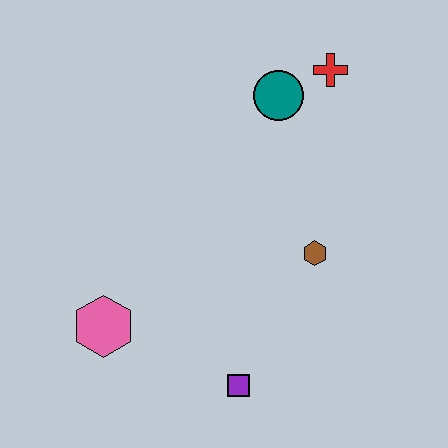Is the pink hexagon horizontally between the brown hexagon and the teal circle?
No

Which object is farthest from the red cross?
The pink hexagon is farthest from the red cross.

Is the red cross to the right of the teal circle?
Yes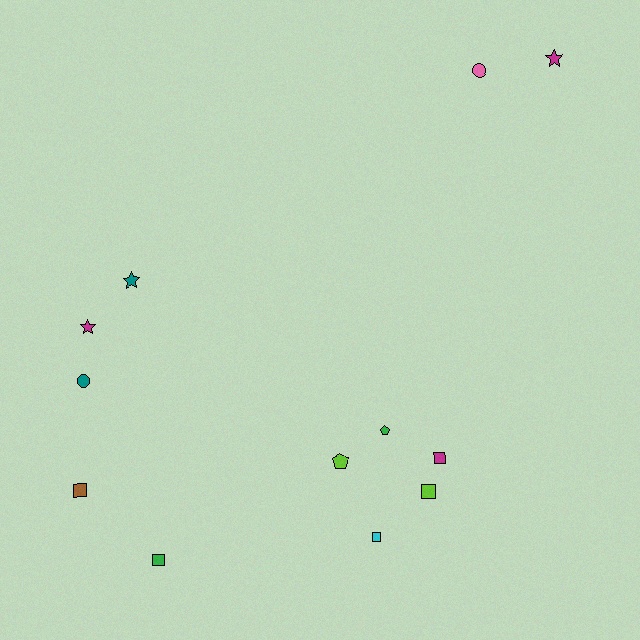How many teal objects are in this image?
There are 2 teal objects.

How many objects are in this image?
There are 12 objects.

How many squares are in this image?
There are 5 squares.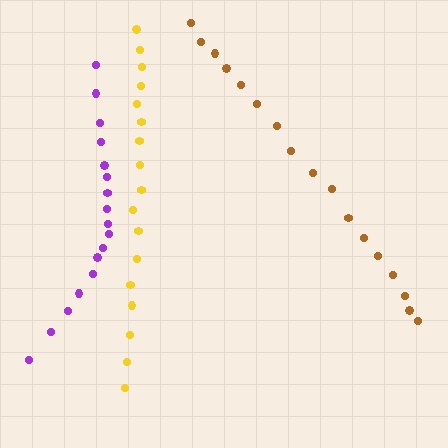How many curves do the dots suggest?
There are 3 distinct paths.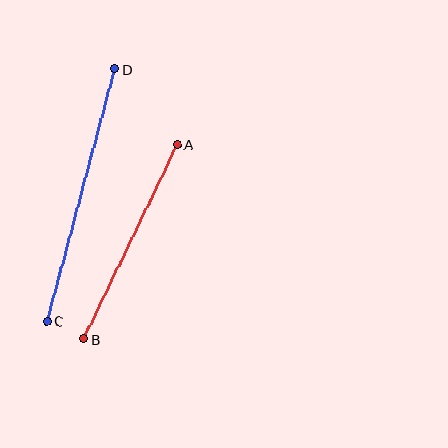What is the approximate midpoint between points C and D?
The midpoint is at approximately (81, 195) pixels.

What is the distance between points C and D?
The distance is approximately 261 pixels.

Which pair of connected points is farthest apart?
Points C and D are farthest apart.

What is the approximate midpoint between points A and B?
The midpoint is at approximately (130, 242) pixels.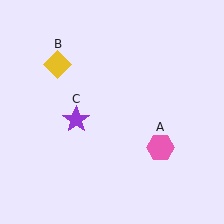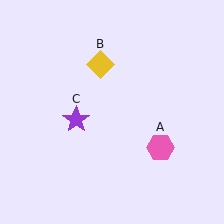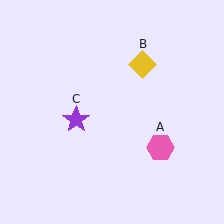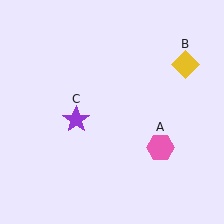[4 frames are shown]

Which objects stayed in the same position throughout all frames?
Pink hexagon (object A) and purple star (object C) remained stationary.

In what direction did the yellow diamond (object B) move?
The yellow diamond (object B) moved right.